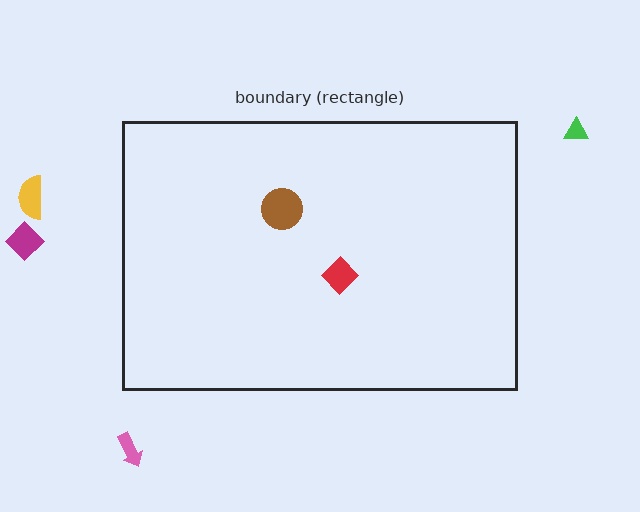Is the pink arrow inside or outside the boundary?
Outside.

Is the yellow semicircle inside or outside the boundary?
Outside.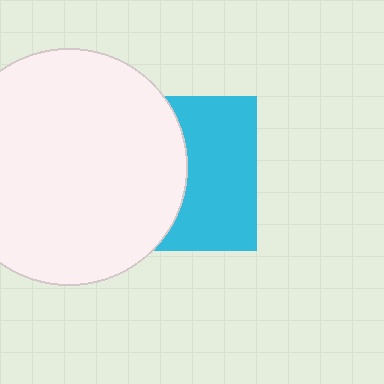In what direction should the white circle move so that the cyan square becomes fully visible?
The white circle should move left. That is the shortest direction to clear the overlap and leave the cyan square fully visible.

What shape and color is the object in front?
The object in front is a white circle.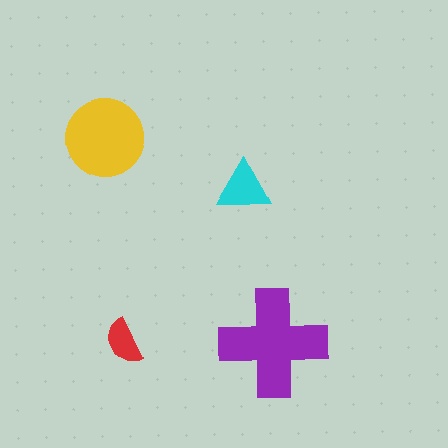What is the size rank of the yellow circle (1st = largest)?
2nd.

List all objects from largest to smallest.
The purple cross, the yellow circle, the cyan triangle, the red semicircle.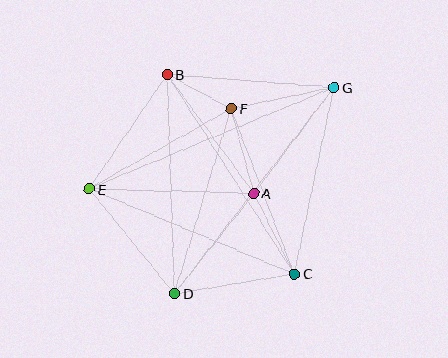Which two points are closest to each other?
Points B and F are closest to each other.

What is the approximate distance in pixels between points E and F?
The distance between E and F is approximately 163 pixels.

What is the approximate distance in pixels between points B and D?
The distance between B and D is approximately 219 pixels.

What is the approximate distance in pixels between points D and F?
The distance between D and F is approximately 194 pixels.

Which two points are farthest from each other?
Points E and G are farthest from each other.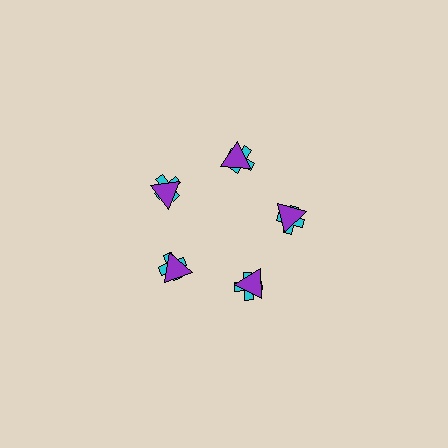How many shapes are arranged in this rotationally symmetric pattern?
There are 10 shapes, arranged in 5 groups of 2.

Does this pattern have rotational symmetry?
Yes, this pattern has 5-fold rotational symmetry. It looks the same after rotating 72 degrees around the center.